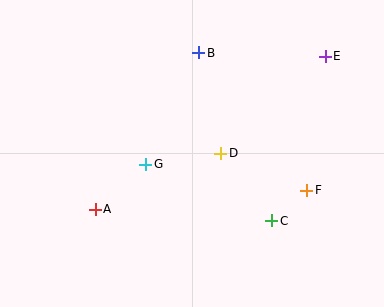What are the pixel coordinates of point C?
Point C is at (272, 221).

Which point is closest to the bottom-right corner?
Point F is closest to the bottom-right corner.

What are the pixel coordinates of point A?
Point A is at (95, 209).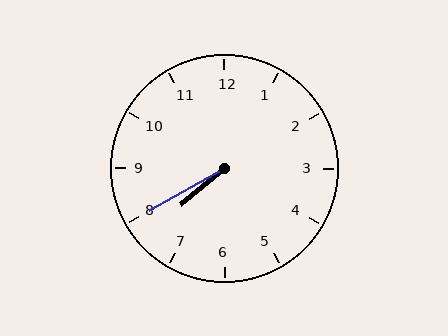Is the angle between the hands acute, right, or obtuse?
It is acute.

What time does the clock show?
7:40.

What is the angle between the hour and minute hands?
Approximately 10 degrees.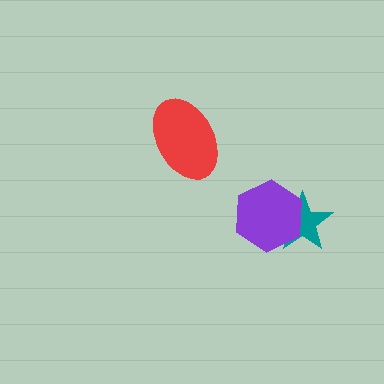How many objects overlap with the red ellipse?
0 objects overlap with the red ellipse.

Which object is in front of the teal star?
The purple hexagon is in front of the teal star.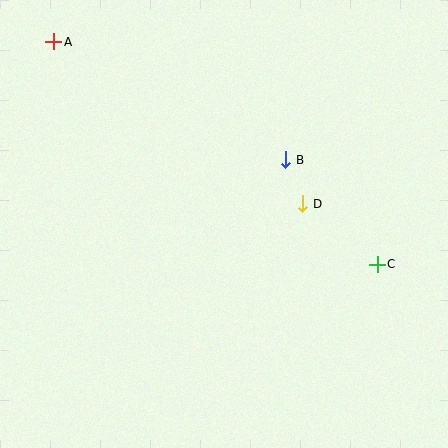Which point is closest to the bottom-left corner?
Point D is closest to the bottom-left corner.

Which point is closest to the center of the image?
Point D at (303, 204) is closest to the center.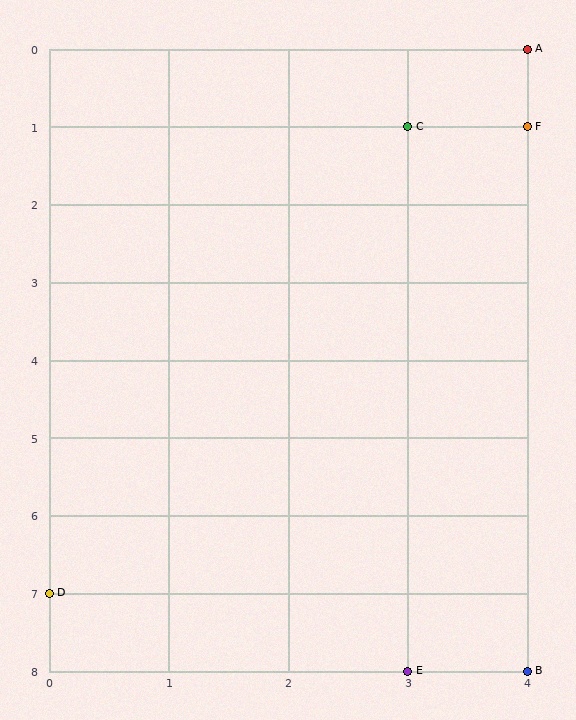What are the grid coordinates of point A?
Point A is at grid coordinates (4, 0).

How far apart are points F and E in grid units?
Points F and E are 1 column and 7 rows apart (about 7.1 grid units diagonally).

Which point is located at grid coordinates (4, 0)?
Point A is at (4, 0).